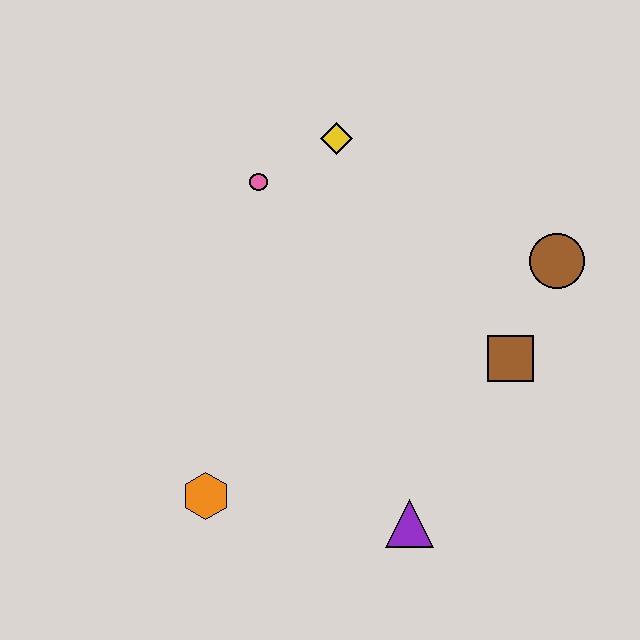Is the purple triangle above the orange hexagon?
No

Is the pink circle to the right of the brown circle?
No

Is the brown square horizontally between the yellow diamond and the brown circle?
Yes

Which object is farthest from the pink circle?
The purple triangle is farthest from the pink circle.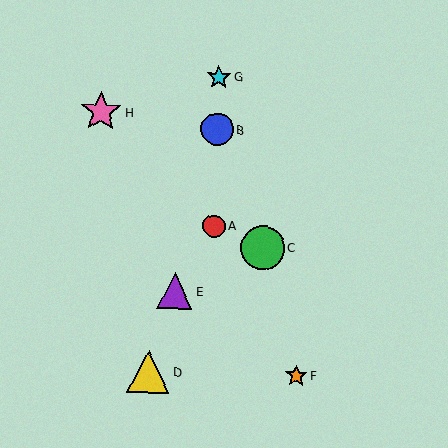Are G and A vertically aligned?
Yes, both are at x≈219.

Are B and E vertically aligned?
No, B is at x≈217 and E is at x≈175.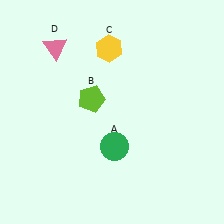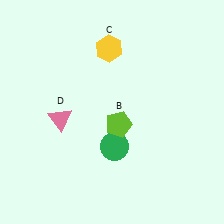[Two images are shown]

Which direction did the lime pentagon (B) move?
The lime pentagon (B) moved right.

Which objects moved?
The objects that moved are: the lime pentagon (B), the pink triangle (D).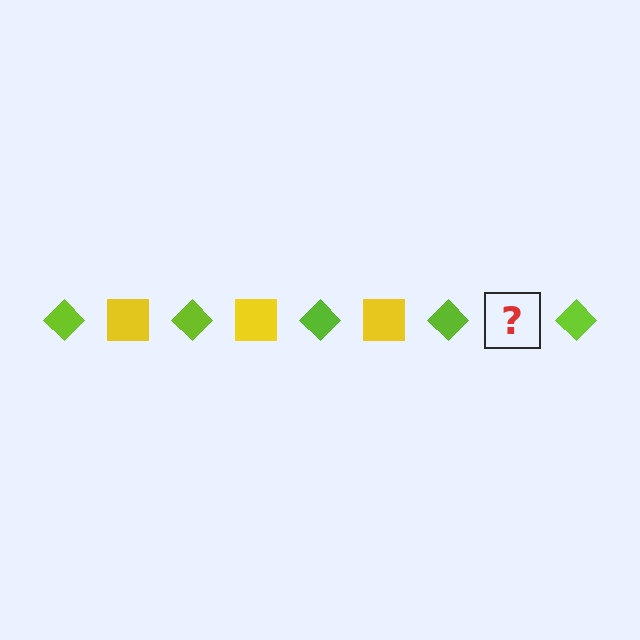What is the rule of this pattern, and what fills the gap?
The rule is that the pattern alternates between lime diamond and yellow square. The gap should be filled with a yellow square.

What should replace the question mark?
The question mark should be replaced with a yellow square.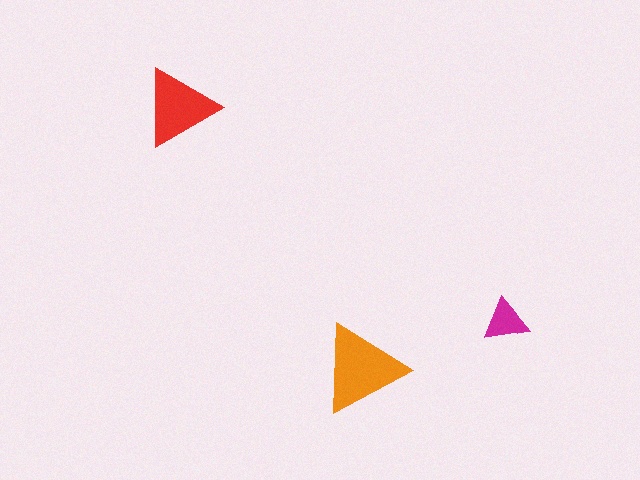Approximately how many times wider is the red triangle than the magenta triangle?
About 1.5 times wider.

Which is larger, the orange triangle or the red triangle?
The orange one.